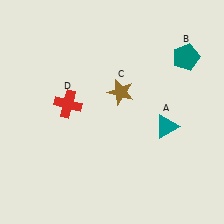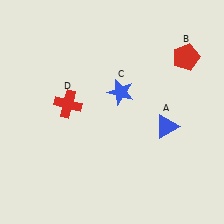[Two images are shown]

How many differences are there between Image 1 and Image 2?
There are 3 differences between the two images.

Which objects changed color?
A changed from teal to blue. B changed from teal to red. C changed from brown to blue.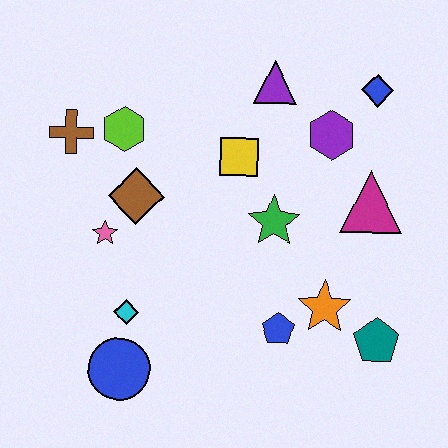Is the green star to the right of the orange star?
No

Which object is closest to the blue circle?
The cyan diamond is closest to the blue circle.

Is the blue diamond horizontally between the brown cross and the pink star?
No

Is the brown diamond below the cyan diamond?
No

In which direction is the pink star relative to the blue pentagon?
The pink star is to the left of the blue pentagon.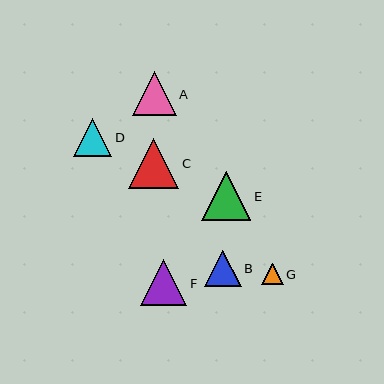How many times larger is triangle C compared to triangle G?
Triangle C is approximately 2.3 times the size of triangle G.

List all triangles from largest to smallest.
From largest to smallest: C, E, F, A, D, B, G.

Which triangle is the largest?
Triangle C is the largest with a size of approximately 50 pixels.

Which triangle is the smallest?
Triangle G is the smallest with a size of approximately 22 pixels.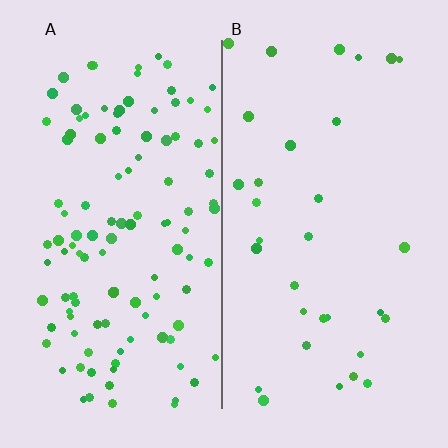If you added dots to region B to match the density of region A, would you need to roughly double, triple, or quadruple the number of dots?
Approximately quadruple.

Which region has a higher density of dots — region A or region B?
A (the left).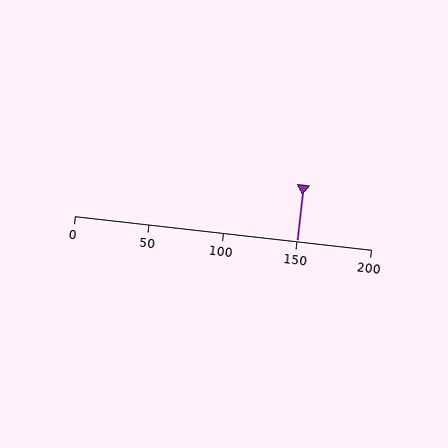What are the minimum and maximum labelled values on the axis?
The axis runs from 0 to 200.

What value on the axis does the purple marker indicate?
The marker indicates approximately 150.